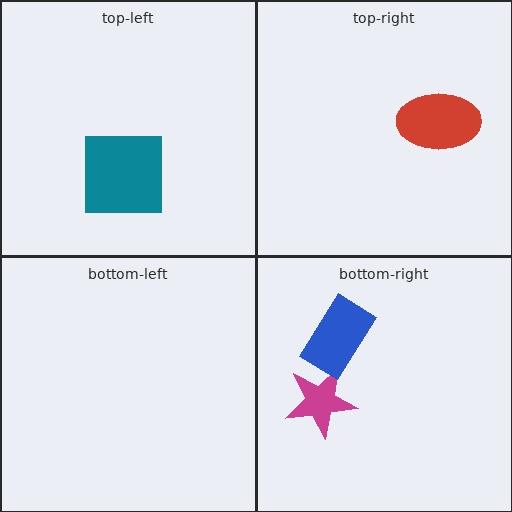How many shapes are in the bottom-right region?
2.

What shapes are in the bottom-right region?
The magenta star, the blue rectangle.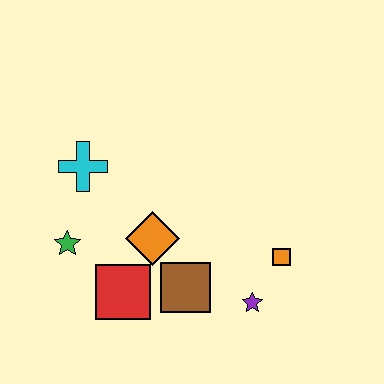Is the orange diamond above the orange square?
Yes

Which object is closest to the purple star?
The orange square is closest to the purple star.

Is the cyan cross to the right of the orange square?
No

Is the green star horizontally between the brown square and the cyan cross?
No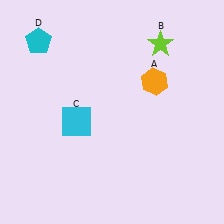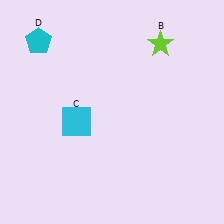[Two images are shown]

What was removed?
The orange hexagon (A) was removed in Image 2.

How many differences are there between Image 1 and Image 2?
There is 1 difference between the two images.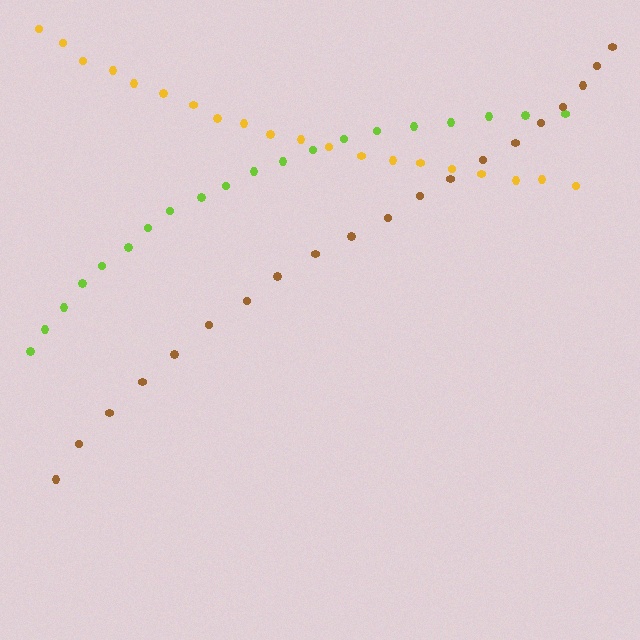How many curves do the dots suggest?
There are 3 distinct paths.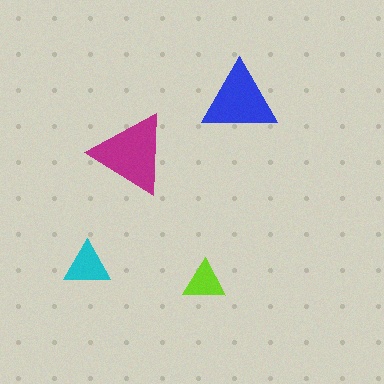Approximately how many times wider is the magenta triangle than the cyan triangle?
About 1.5 times wider.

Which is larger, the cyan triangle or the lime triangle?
The cyan one.